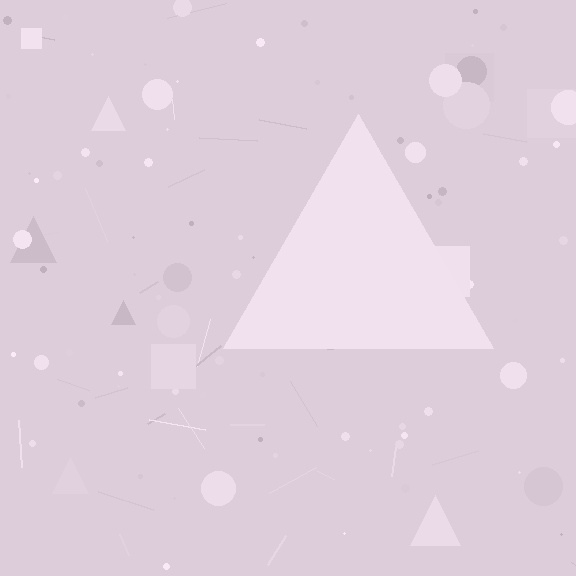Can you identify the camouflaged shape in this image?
The camouflaged shape is a triangle.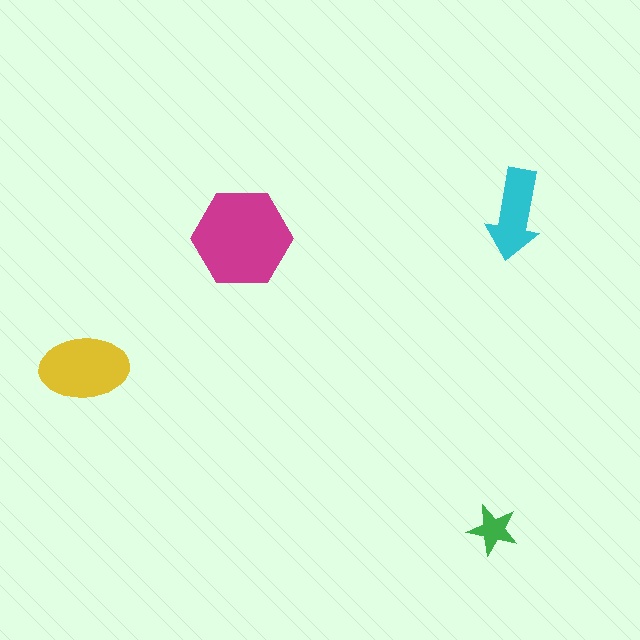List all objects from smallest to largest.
The green star, the cyan arrow, the yellow ellipse, the magenta hexagon.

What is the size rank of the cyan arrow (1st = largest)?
3rd.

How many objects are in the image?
There are 4 objects in the image.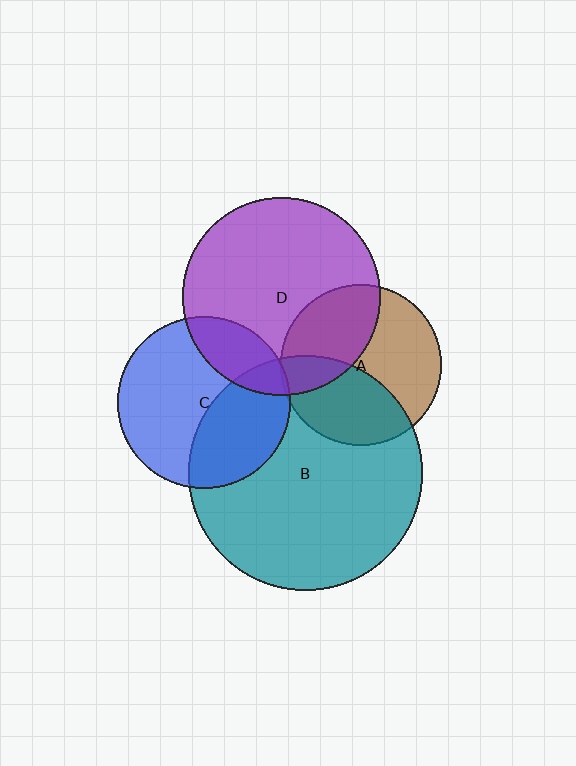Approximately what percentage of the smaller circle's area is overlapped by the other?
Approximately 10%.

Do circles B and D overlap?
Yes.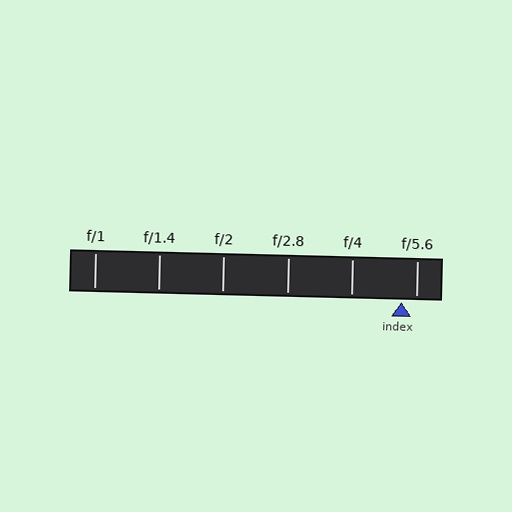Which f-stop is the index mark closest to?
The index mark is closest to f/5.6.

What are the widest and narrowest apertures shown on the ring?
The widest aperture shown is f/1 and the narrowest is f/5.6.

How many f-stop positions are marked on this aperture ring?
There are 6 f-stop positions marked.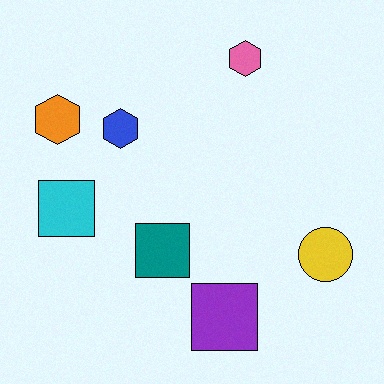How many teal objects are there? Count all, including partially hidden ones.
There is 1 teal object.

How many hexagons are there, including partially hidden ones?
There are 3 hexagons.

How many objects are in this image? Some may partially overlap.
There are 7 objects.